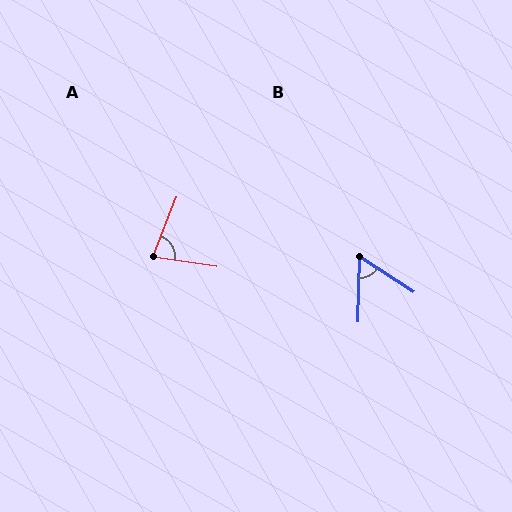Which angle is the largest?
A, at approximately 77 degrees.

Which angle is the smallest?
B, at approximately 58 degrees.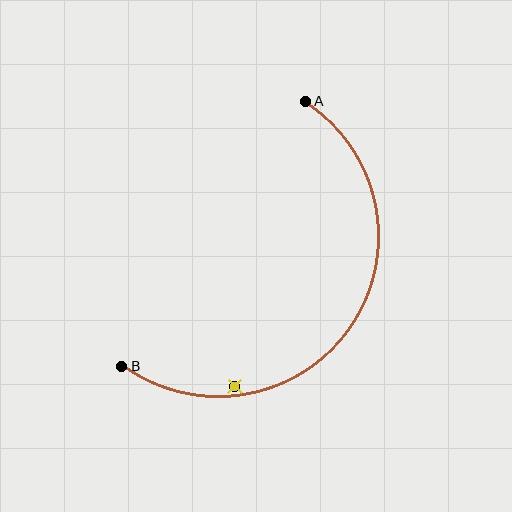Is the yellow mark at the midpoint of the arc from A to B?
No — the yellow mark does not lie on the arc at all. It sits slightly inside the curve.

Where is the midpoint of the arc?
The arc midpoint is the point on the curve farthest from the straight line joining A and B. It sits below and to the right of that line.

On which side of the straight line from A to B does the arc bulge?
The arc bulges below and to the right of the straight line connecting A and B.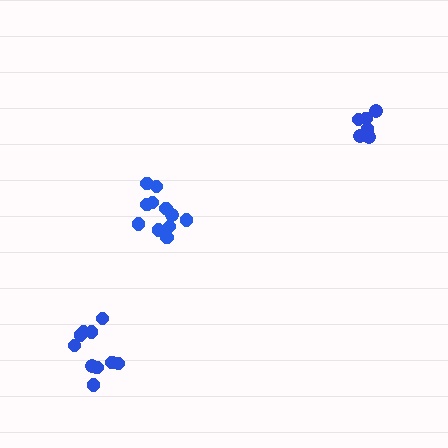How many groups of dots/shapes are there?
There are 3 groups.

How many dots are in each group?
Group 1: 6 dots, Group 2: 10 dots, Group 3: 11 dots (27 total).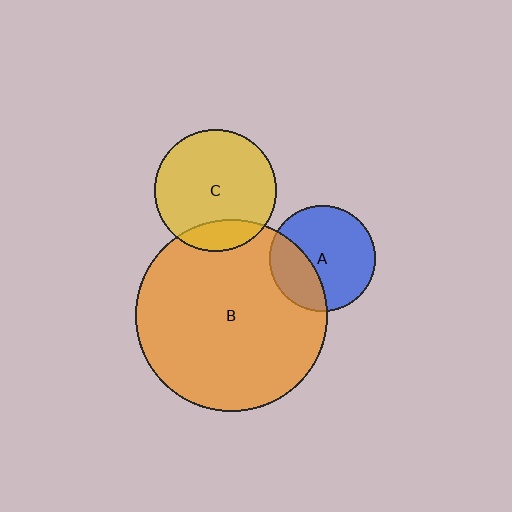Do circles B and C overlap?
Yes.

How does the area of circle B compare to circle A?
Approximately 3.3 times.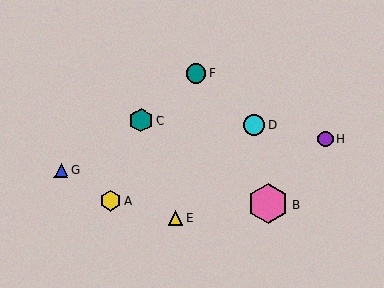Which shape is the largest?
The pink hexagon (labeled B) is the largest.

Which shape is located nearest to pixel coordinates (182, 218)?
The yellow triangle (labeled E) at (175, 218) is nearest to that location.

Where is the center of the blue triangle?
The center of the blue triangle is at (61, 170).